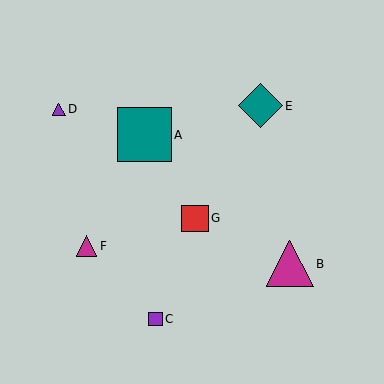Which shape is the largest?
The teal square (labeled A) is the largest.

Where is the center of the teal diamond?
The center of the teal diamond is at (260, 106).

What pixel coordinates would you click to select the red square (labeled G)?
Click at (195, 218) to select the red square G.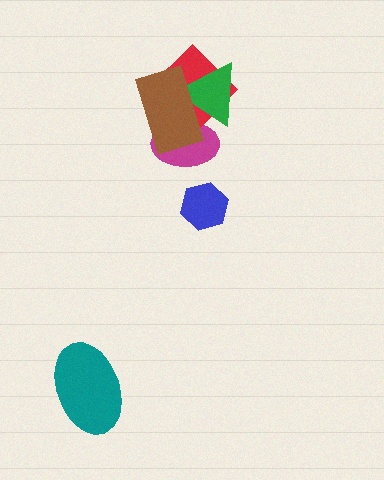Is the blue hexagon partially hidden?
No, no other shape covers it.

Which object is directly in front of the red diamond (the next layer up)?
The green triangle is directly in front of the red diamond.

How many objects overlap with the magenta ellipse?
3 objects overlap with the magenta ellipse.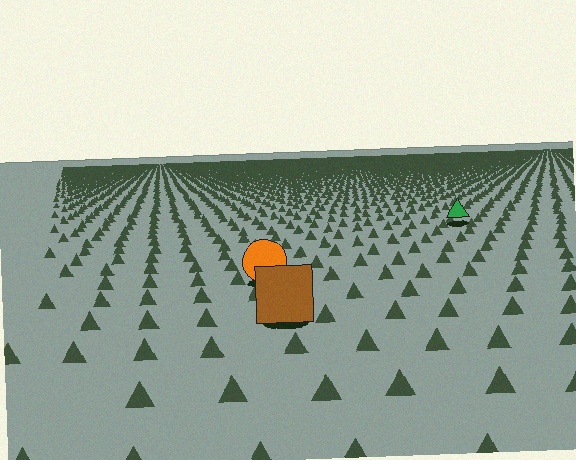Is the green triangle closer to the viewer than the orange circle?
No. The orange circle is closer — you can tell from the texture gradient: the ground texture is coarser near it.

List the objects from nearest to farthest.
From nearest to farthest: the brown square, the orange circle, the green triangle.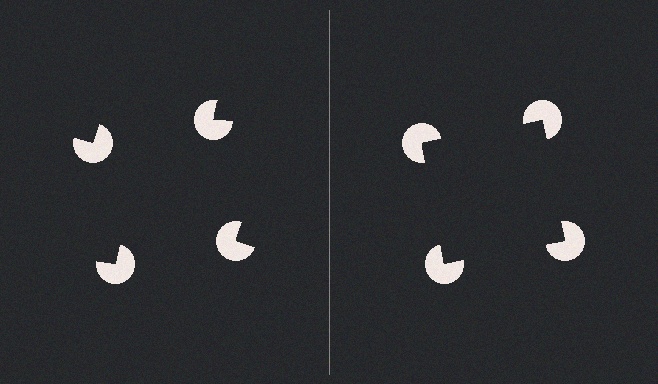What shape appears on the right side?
An illusory square.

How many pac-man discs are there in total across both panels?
8 — 4 on each side.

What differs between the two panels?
The pac-man discs are positioned identically on both sides; only the wedge orientations differ. On the right they align to a square; on the left they are misaligned.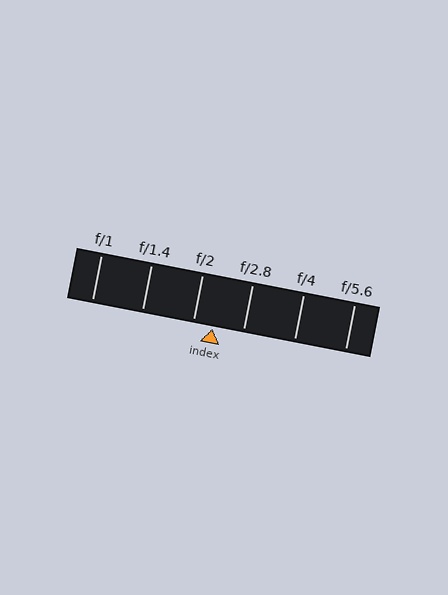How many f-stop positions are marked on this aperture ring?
There are 6 f-stop positions marked.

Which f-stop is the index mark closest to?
The index mark is closest to f/2.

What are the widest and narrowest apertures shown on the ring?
The widest aperture shown is f/1 and the narrowest is f/5.6.